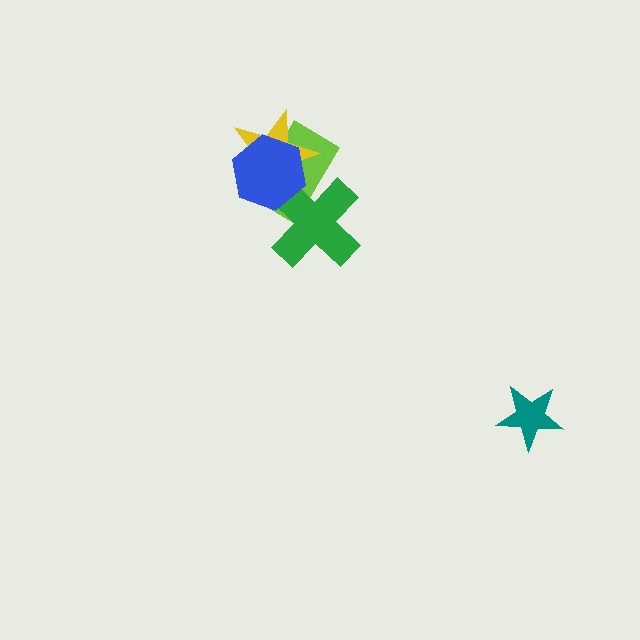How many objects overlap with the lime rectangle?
3 objects overlap with the lime rectangle.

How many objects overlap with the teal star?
0 objects overlap with the teal star.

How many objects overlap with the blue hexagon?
3 objects overlap with the blue hexagon.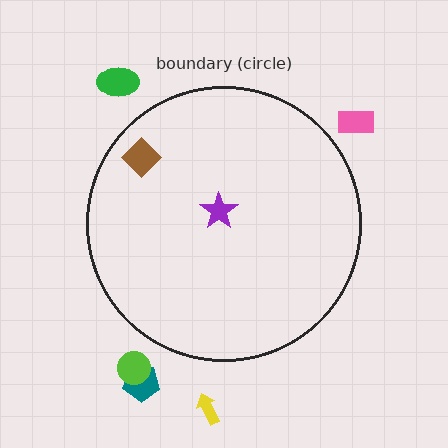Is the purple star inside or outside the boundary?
Inside.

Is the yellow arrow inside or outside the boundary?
Outside.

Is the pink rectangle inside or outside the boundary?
Outside.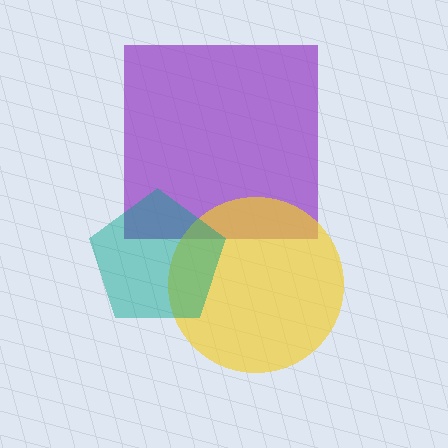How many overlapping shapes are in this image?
There are 3 overlapping shapes in the image.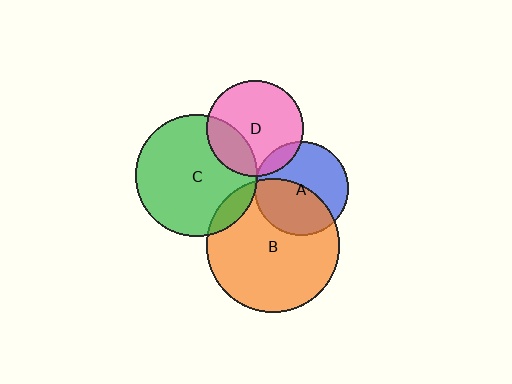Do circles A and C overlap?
Yes.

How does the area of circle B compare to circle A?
Approximately 2.0 times.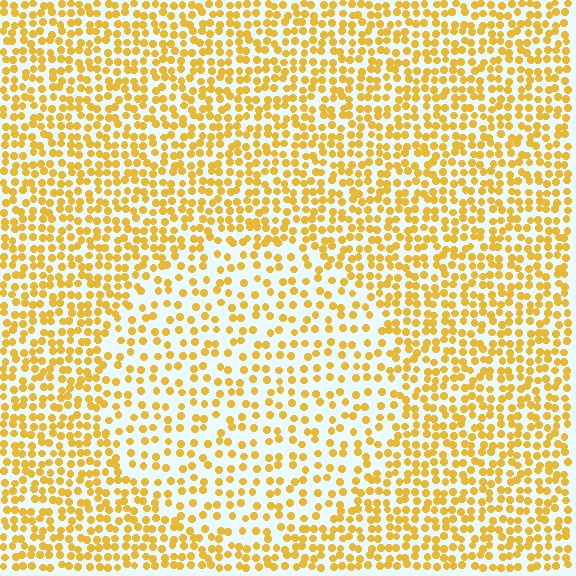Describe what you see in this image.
The image contains small yellow elements arranged at two different densities. A circle-shaped region is visible where the elements are less densely packed than the surrounding area.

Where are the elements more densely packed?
The elements are more densely packed outside the circle boundary.